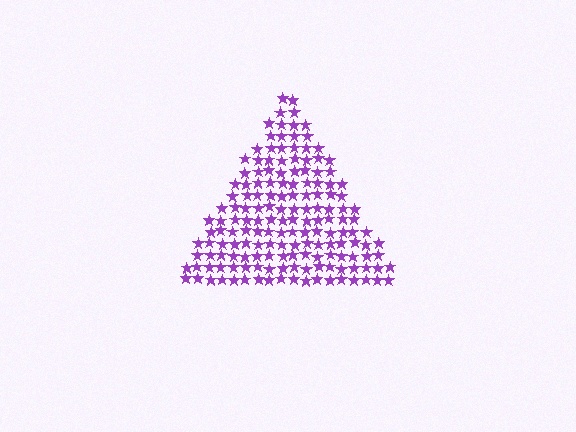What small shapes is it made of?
It is made of small stars.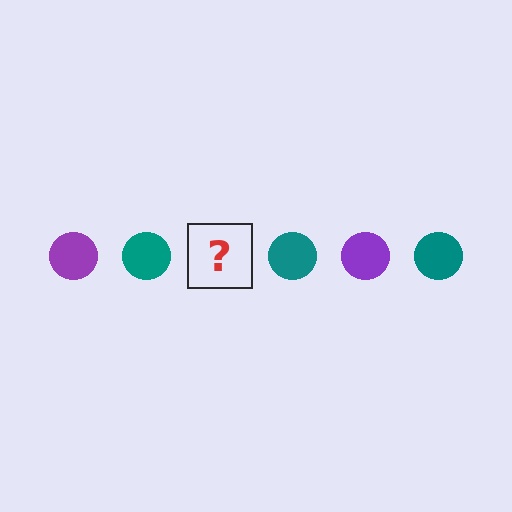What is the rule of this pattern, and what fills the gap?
The rule is that the pattern cycles through purple, teal circles. The gap should be filled with a purple circle.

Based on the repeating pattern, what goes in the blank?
The blank should be a purple circle.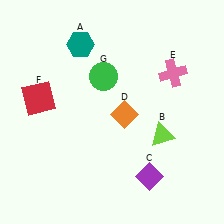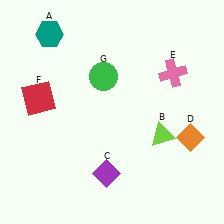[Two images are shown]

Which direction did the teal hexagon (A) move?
The teal hexagon (A) moved left.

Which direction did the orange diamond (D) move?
The orange diamond (D) moved right.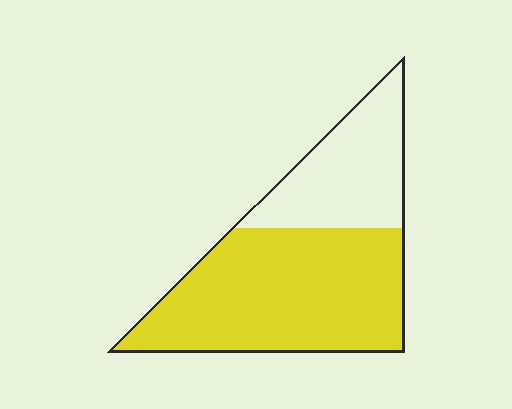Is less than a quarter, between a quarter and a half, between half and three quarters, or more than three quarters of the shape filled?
Between half and three quarters.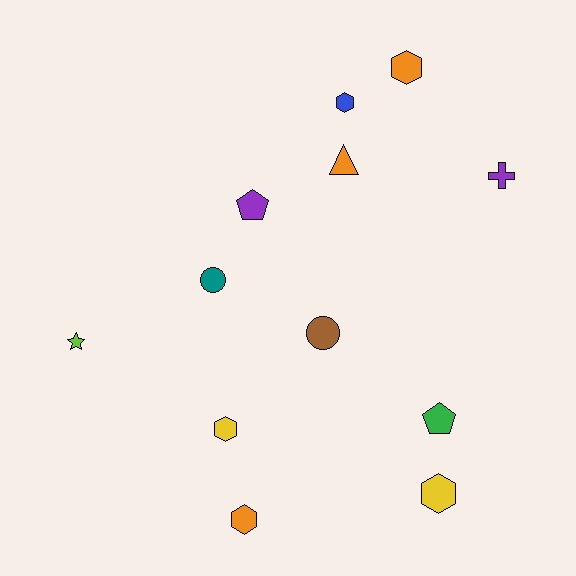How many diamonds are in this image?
There are no diamonds.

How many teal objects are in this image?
There is 1 teal object.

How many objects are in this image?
There are 12 objects.